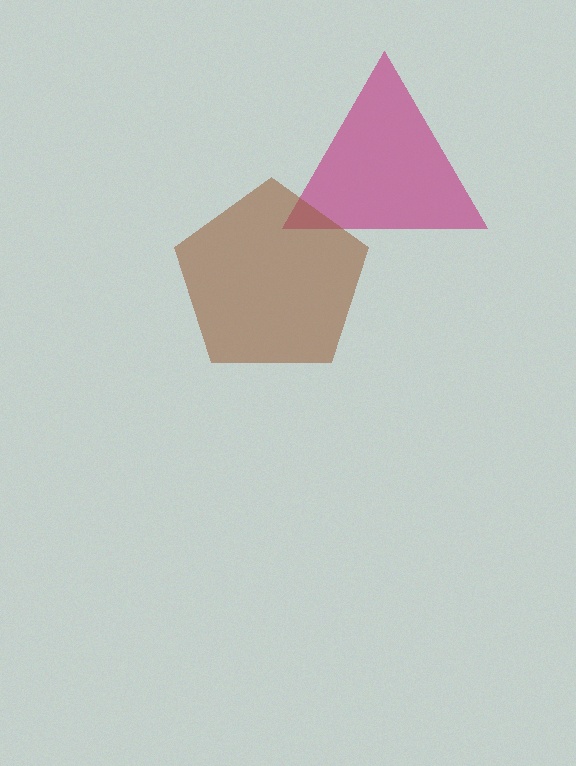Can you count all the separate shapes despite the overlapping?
Yes, there are 2 separate shapes.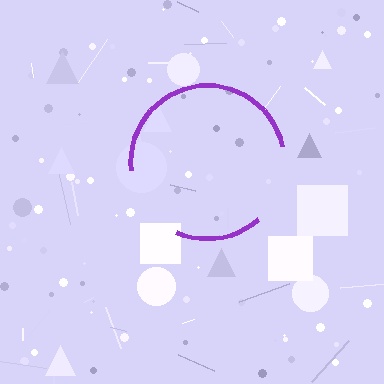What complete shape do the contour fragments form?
The contour fragments form a circle.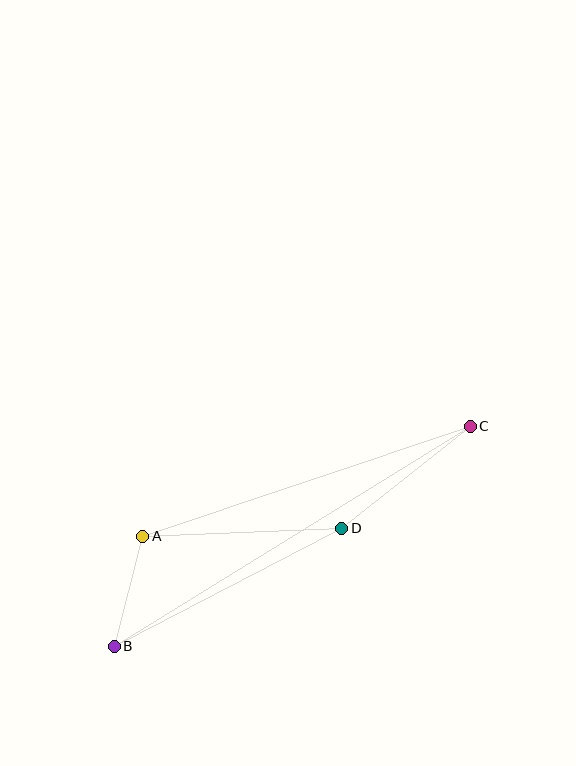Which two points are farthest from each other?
Points B and C are farthest from each other.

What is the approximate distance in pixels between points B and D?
The distance between B and D is approximately 256 pixels.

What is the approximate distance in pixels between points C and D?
The distance between C and D is approximately 164 pixels.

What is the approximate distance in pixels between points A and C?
The distance between A and C is approximately 345 pixels.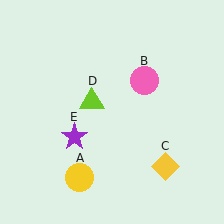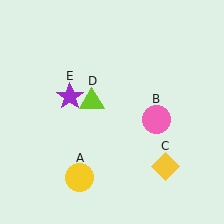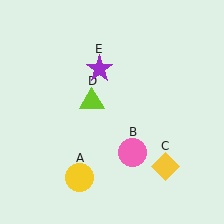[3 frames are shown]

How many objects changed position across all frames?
2 objects changed position: pink circle (object B), purple star (object E).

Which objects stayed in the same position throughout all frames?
Yellow circle (object A) and yellow diamond (object C) and lime triangle (object D) remained stationary.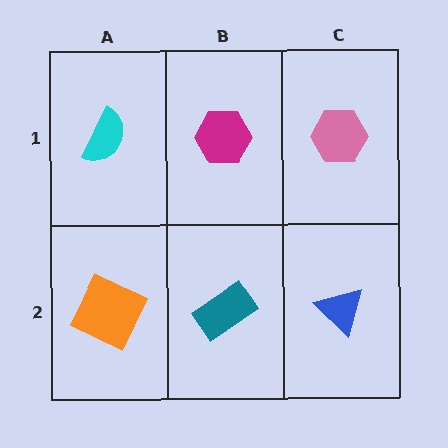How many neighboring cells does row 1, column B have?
3.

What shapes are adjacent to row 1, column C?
A blue triangle (row 2, column C), a magenta hexagon (row 1, column B).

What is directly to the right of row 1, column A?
A magenta hexagon.